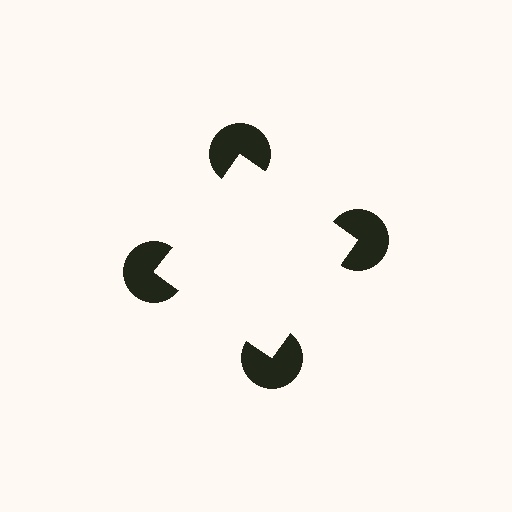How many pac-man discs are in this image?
There are 4 — one at each vertex of the illusory square.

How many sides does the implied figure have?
4 sides.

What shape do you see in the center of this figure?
An illusory square — its edges are inferred from the aligned wedge cuts in the pac-man discs, not physically drawn.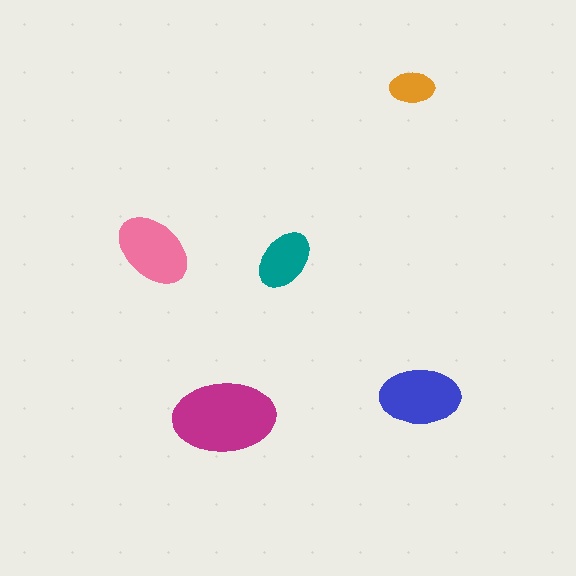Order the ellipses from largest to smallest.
the magenta one, the blue one, the pink one, the teal one, the orange one.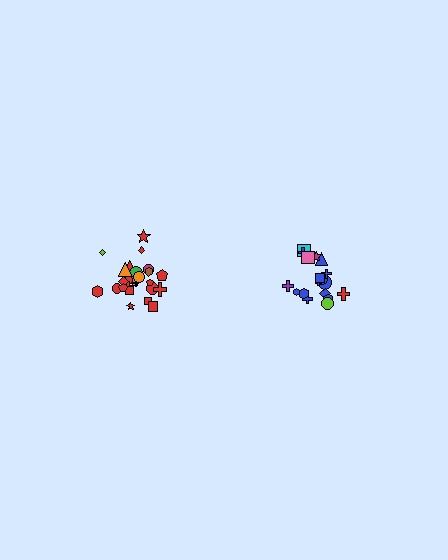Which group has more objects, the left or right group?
The left group.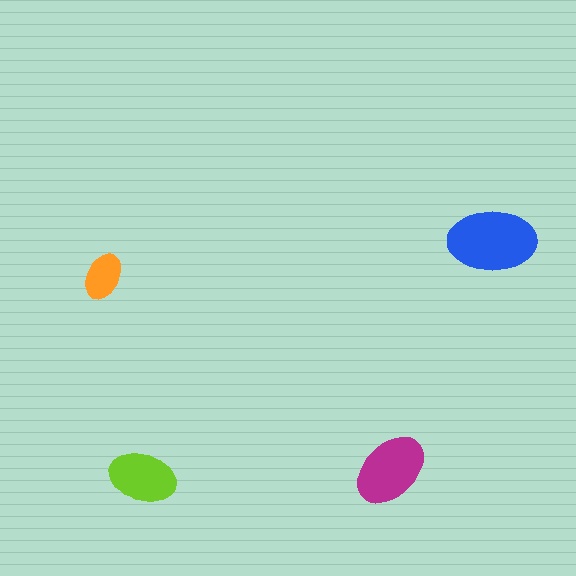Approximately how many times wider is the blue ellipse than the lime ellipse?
About 1.5 times wider.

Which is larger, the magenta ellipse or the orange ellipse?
The magenta one.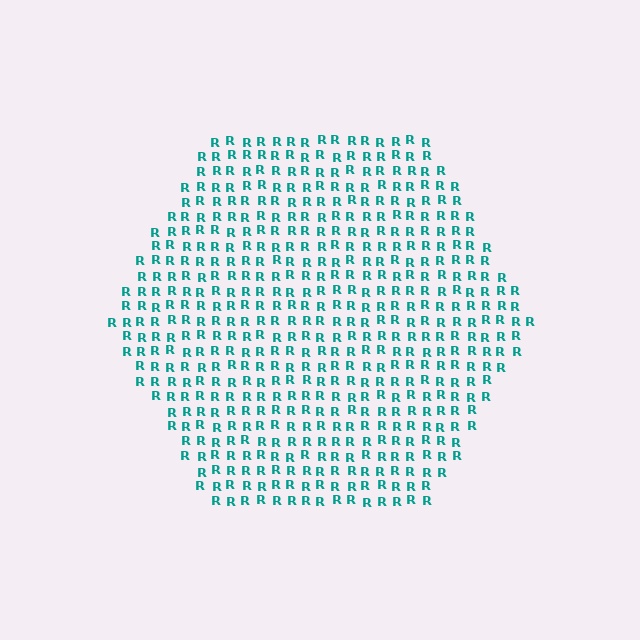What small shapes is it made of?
It is made of small letter R's.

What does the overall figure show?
The overall figure shows a hexagon.